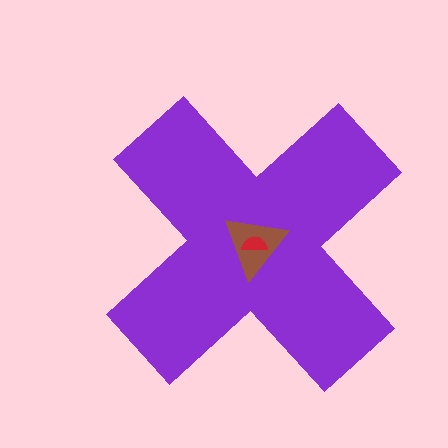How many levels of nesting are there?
3.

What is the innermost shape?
The red semicircle.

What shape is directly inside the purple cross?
The brown triangle.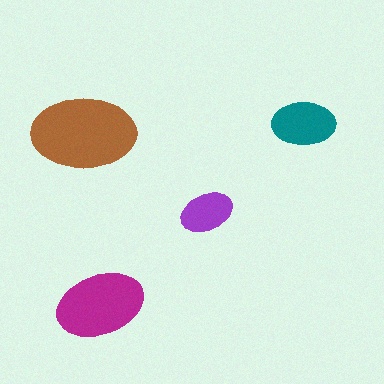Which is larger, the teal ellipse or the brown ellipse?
The brown one.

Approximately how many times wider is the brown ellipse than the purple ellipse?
About 2 times wider.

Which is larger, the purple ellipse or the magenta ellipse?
The magenta one.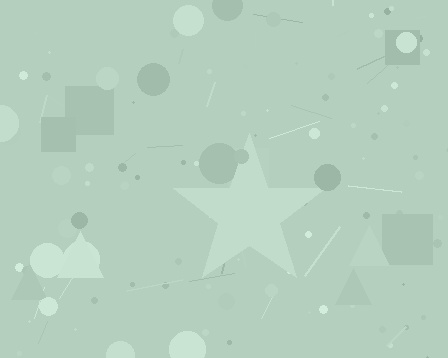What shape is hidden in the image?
A star is hidden in the image.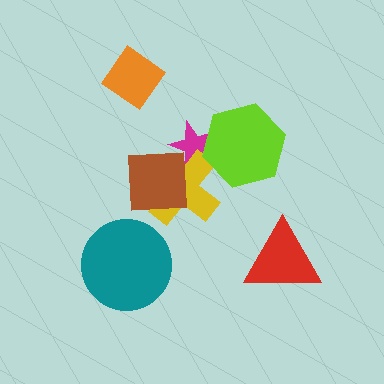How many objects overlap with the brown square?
2 objects overlap with the brown square.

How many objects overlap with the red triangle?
0 objects overlap with the red triangle.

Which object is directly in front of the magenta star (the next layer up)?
The yellow cross is directly in front of the magenta star.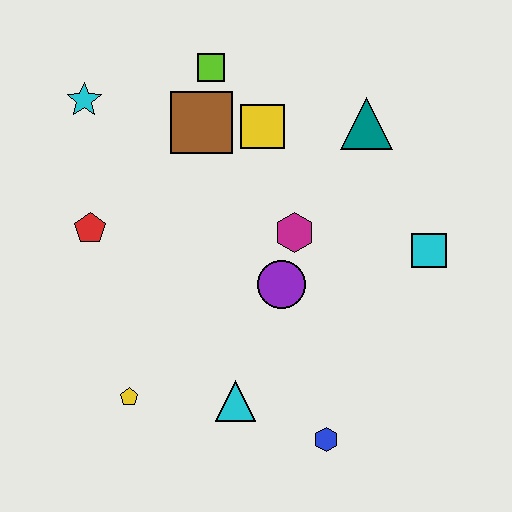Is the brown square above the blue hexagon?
Yes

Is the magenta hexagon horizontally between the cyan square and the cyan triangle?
Yes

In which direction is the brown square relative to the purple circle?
The brown square is above the purple circle.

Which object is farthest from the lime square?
The blue hexagon is farthest from the lime square.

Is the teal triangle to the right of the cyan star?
Yes